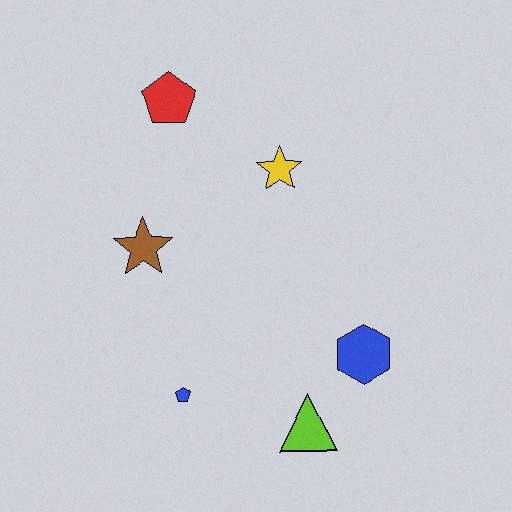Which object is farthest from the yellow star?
The lime triangle is farthest from the yellow star.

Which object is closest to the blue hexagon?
The lime triangle is closest to the blue hexagon.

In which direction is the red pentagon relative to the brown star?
The red pentagon is above the brown star.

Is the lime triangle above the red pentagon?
No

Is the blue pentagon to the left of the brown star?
No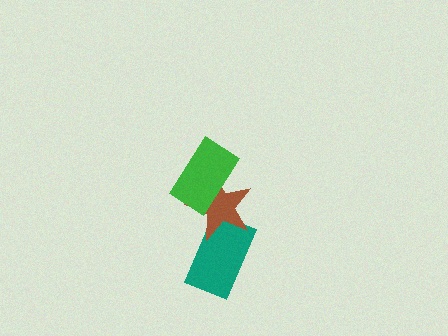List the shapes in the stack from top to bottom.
From top to bottom: the green rectangle, the brown star, the teal rectangle.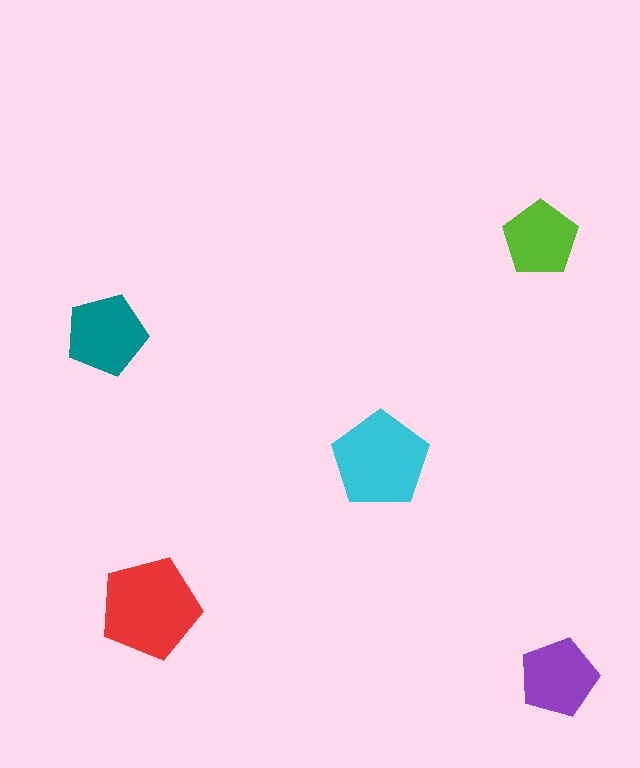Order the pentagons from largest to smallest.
the red one, the cyan one, the teal one, the purple one, the lime one.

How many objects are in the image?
There are 5 objects in the image.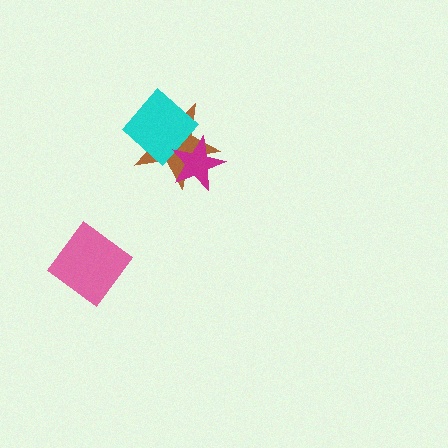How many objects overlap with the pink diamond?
0 objects overlap with the pink diamond.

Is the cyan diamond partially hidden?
Yes, it is partially covered by another shape.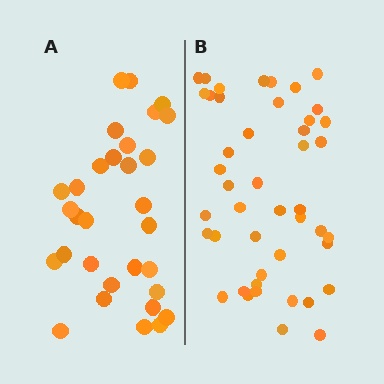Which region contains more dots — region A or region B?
Region B (the right region) has more dots.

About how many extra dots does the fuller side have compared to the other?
Region B has approximately 15 more dots than region A.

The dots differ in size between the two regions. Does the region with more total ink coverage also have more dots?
No. Region A has more total ink coverage because its dots are larger, but region B actually contains more individual dots. Total area can be misleading — the number of items is what matters here.